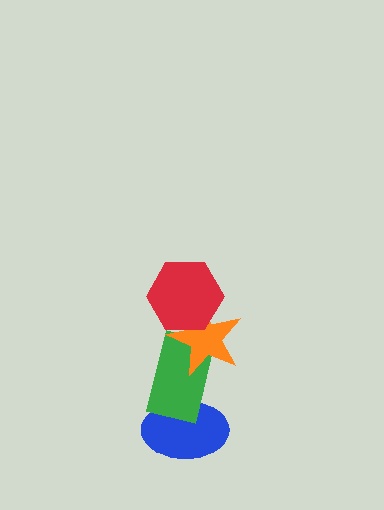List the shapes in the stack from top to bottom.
From top to bottom: the red hexagon, the orange star, the green rectangle, the blue ellipse.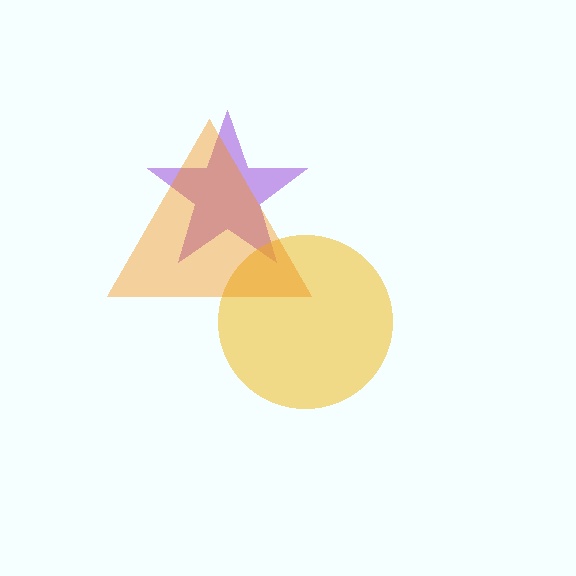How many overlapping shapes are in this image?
There are 3 overlapping shapes in the image.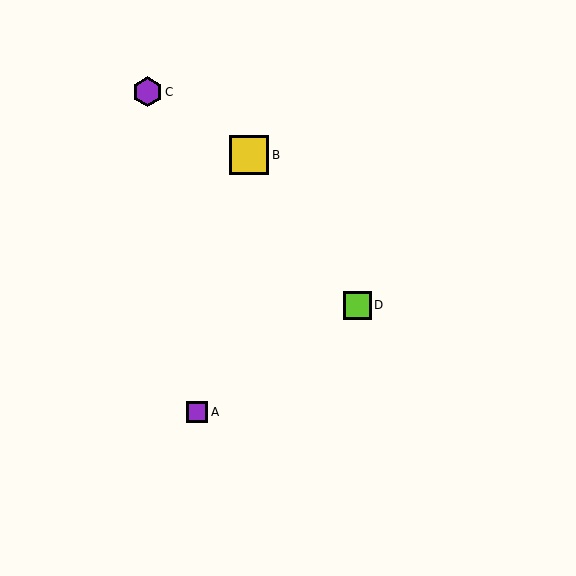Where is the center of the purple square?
The center of the purple square is at (197, 412).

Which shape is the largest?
The yellow square (labeled B) is the largest.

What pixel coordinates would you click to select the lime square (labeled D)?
Click at (358, 305) to select the lime square D.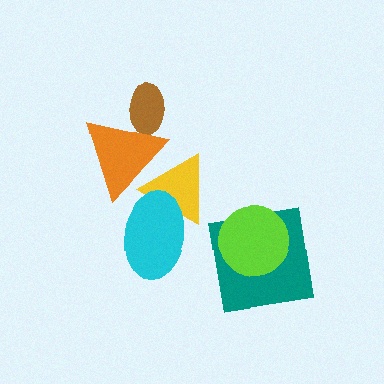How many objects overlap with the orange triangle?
2 objects overlap with the orange triangle.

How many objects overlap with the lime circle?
1 object overlaps with the lime circle.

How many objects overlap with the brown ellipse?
1 object overlaps with the brown ellipse.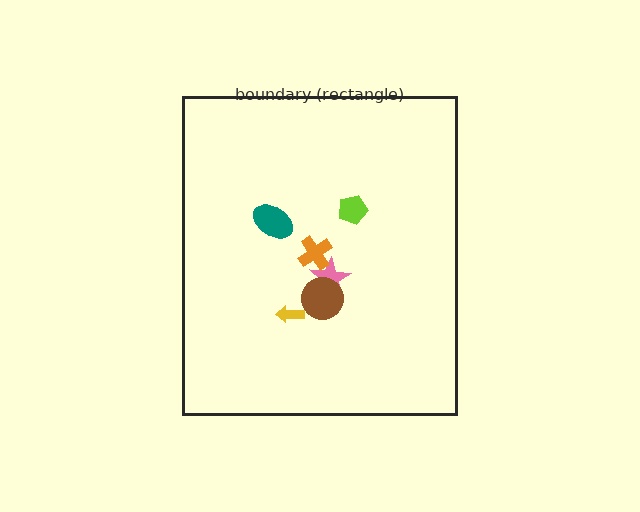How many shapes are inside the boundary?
6 inside, 0 outside.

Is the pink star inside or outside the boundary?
Inside.